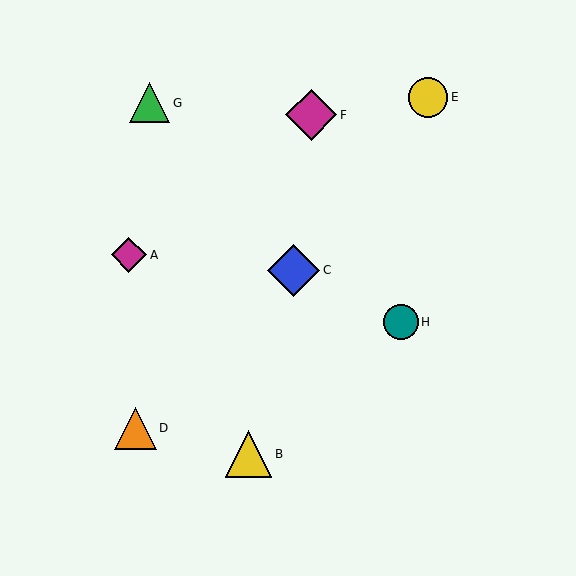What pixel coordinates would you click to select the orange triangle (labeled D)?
Click at (135, 428) to select the orange triangle D.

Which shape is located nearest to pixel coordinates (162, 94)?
The green triangle (labeled G) at (150, 103) is nearest to that location.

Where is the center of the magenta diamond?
The center of the magenta diamond is at (129, 255).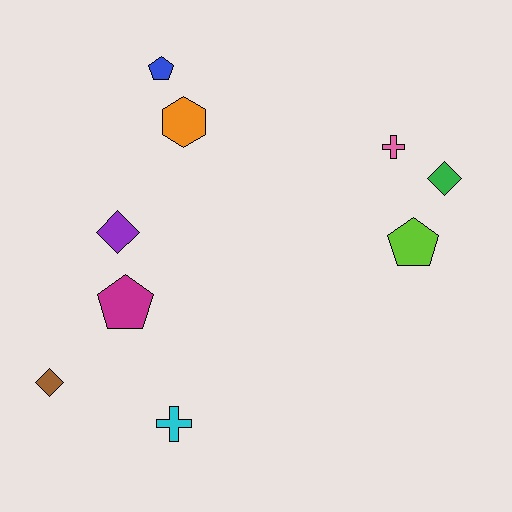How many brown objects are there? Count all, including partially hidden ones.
There is 1 brown object.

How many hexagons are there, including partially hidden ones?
There is 1 hexagon.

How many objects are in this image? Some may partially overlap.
There are 9 objects.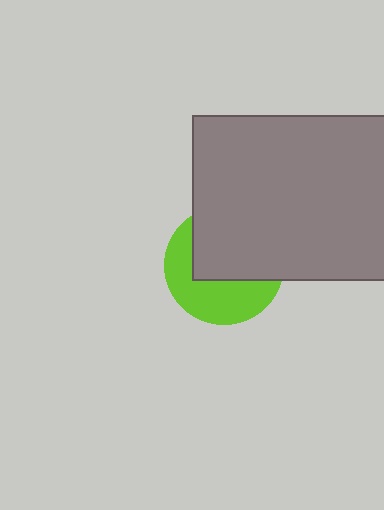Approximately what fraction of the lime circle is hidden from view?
Roughly 55% of the lime circle is hidden behind the gray rectangle.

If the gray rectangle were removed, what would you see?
You would see the complete lime circle.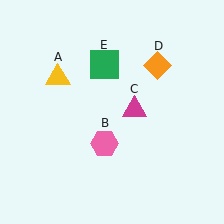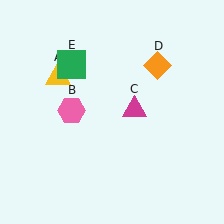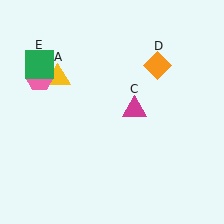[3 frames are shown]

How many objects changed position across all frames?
2 objects changed position: pink hexagon (object B), green square (object E).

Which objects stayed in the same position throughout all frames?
Yellow triangle (object A) and magenta triangle (object C) and orange diamond (object D) remained stationary.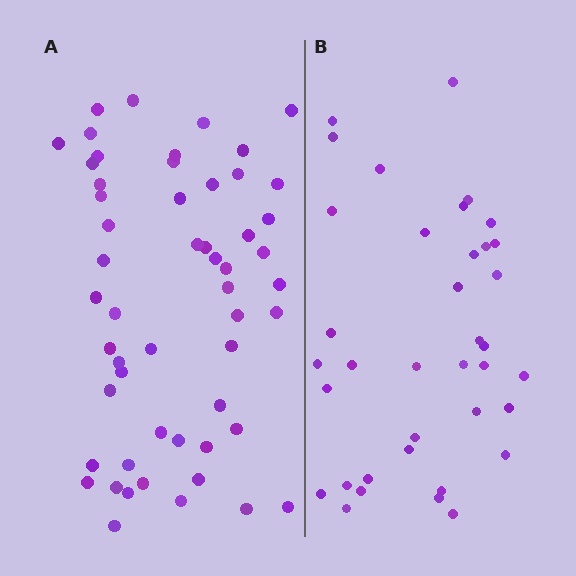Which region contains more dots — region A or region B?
Region A (the left region) has more dots.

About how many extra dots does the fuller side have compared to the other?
Region A has approximately 15 more dots than region B.